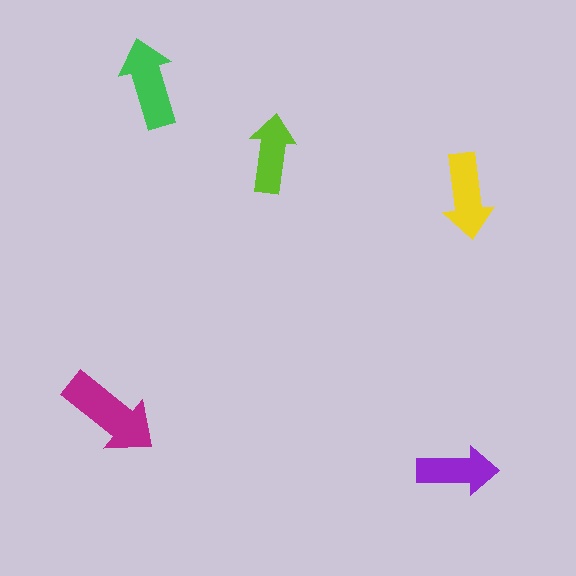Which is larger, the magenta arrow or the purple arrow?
The magenta one.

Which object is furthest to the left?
The magenta arrow is leftmost.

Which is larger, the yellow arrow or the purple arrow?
The yellow one.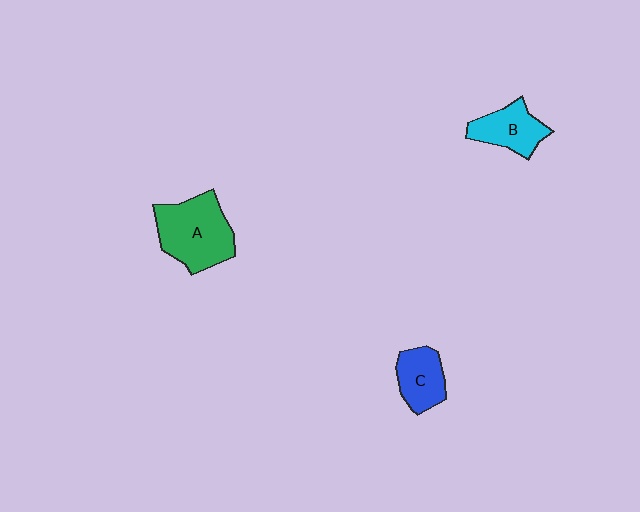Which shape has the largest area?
Shape A (green).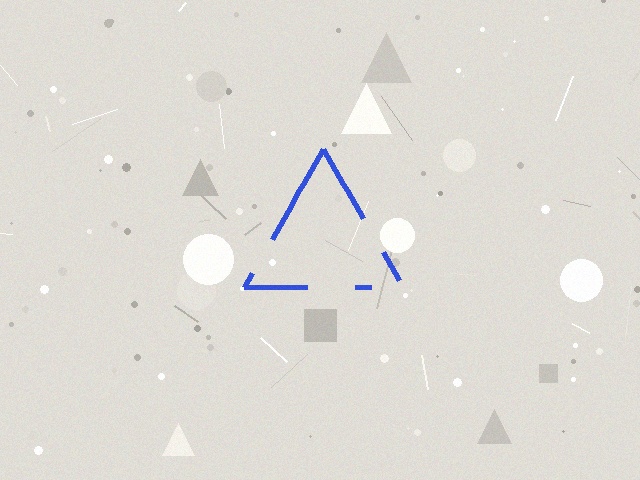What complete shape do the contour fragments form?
The contour fragments form a triangle.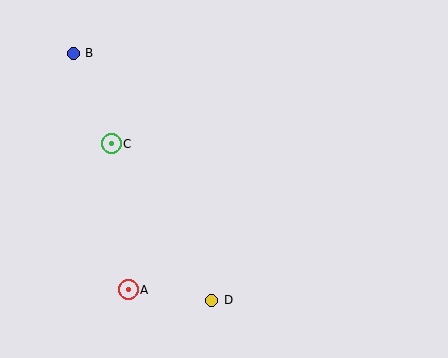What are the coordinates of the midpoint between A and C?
The midpoint between A and C is at (120, 217).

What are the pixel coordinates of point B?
Point B is at (73, 53).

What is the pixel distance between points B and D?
The distance between B and D is 283 pixels.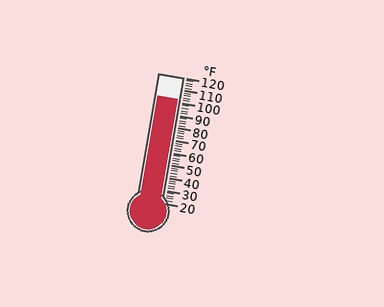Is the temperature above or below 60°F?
The temperature is above 60°F.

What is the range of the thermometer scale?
The thermometer scale ranges from 20°F to 120°F.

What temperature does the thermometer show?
The thermometer shows approximately 102°F.